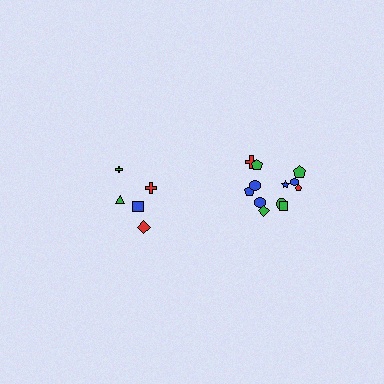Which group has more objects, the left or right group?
The right group.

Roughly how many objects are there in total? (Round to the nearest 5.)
Roughly 15 objects in total.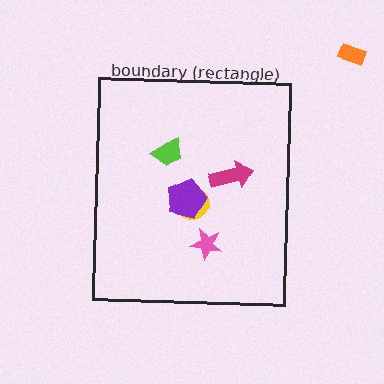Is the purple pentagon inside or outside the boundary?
Inside.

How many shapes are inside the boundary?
5 inside, 1 outside.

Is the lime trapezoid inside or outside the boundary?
Inside.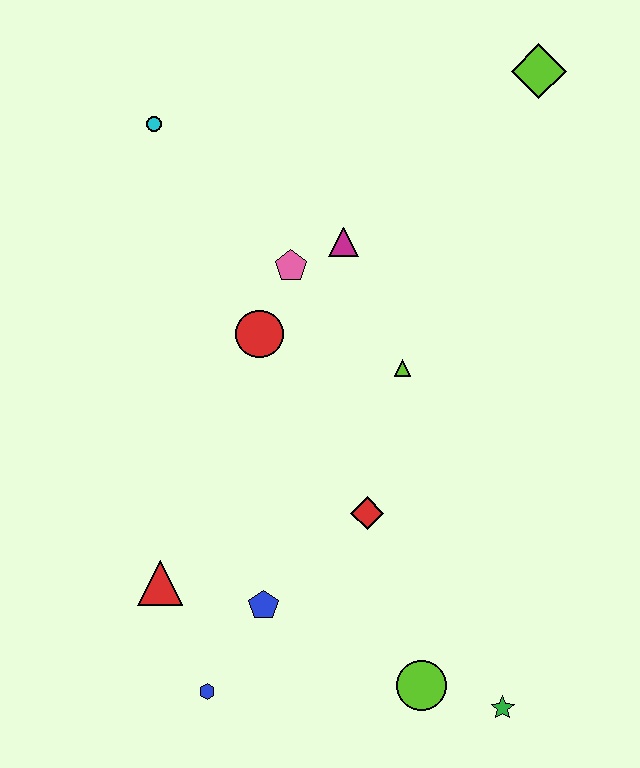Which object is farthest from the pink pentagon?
The green star is farthest from the pink pentagon.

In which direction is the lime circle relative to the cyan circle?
The lime circle is below the cyan circle.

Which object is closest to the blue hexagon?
The blue pentagon is closest to the blue hexagon.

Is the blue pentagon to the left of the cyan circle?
No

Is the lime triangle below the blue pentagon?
No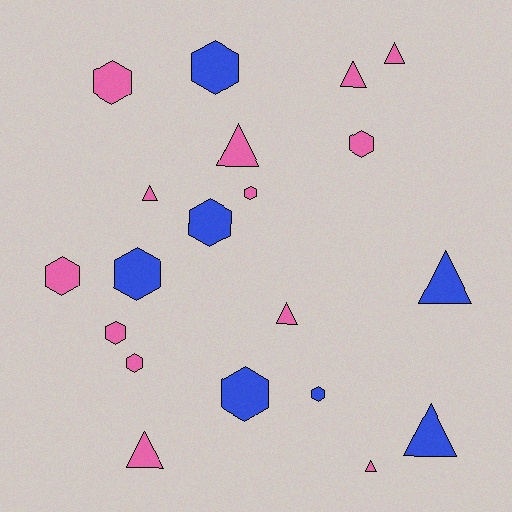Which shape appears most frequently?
Hexagon, with 11 objects.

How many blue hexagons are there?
There are 5 blue hexagons.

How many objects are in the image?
There are 20 objects.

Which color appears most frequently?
Pink, with 13 objects.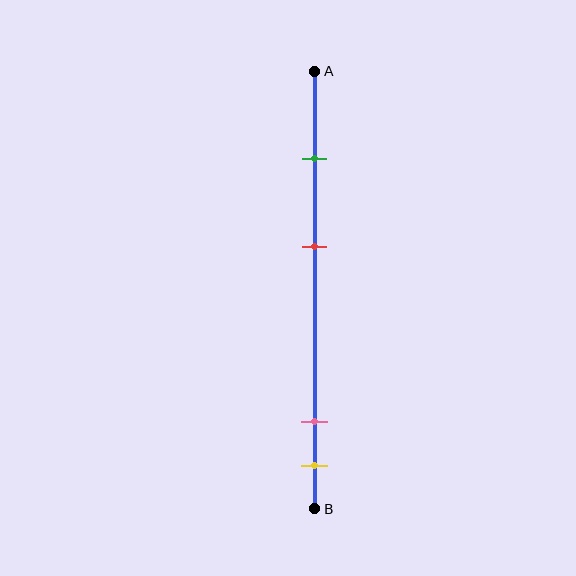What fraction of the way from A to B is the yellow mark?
The yellow mark is approximately 90% (0.9) of the way from A to B.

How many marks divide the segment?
There are 4 marks dividing the segment.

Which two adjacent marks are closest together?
The pink and yellow marks are the closest adjacent pair.